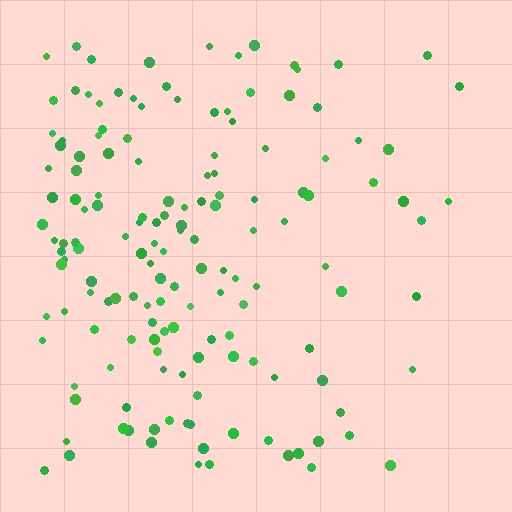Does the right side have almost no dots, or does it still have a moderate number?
Still a moderate number, just noticeably fewer than the left.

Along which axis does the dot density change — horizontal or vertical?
Horizontal.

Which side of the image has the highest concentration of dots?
The left.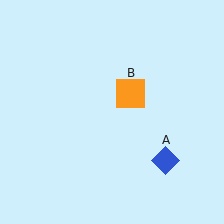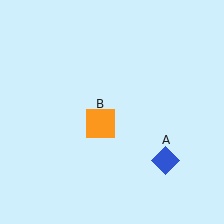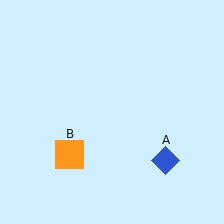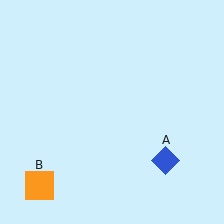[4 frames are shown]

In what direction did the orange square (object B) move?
The orange square (object B) moved down and to the left.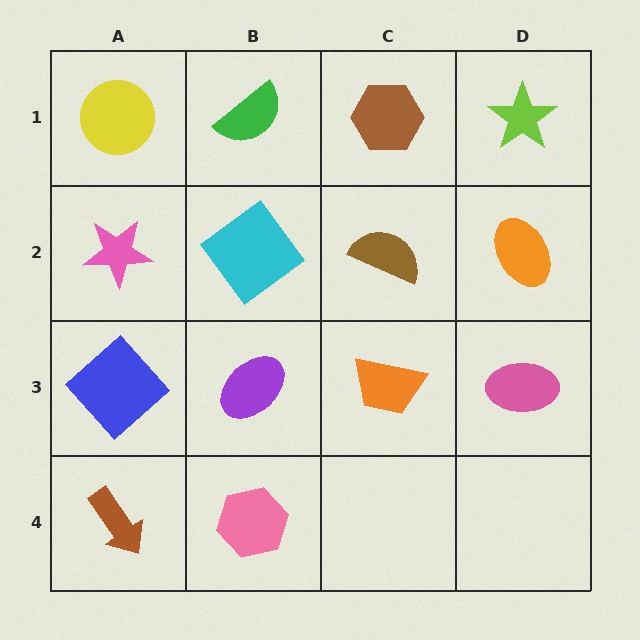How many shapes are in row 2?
4 shapes.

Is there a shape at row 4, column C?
No, that cell is empty.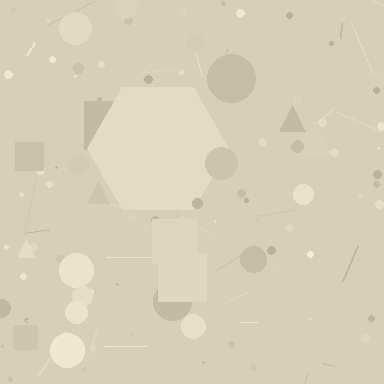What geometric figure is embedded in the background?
A hexagon is embedded in the background.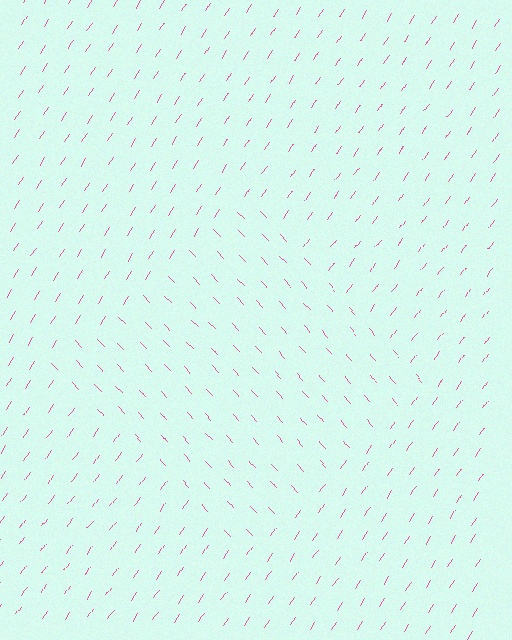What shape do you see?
I see a diamond.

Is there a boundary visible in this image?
Yes, there is a texture boundary formed by a change in line orientation.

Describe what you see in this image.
The image is filled with small pink line segments. A diamond region in the image has lines oriented differently from the surrounding lines, creating a visible texture boundary.